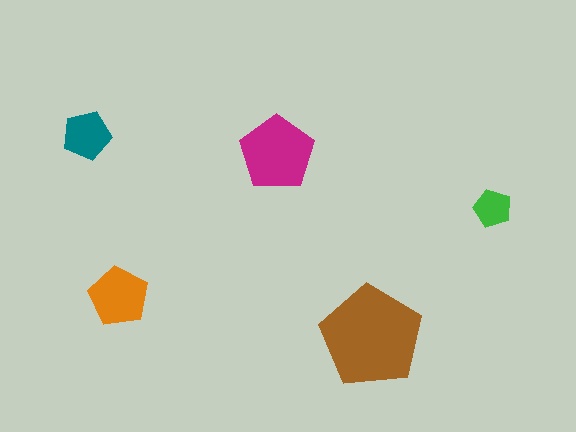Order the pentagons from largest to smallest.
the brown one, the magenta one, the orange one, the teal one, the green one.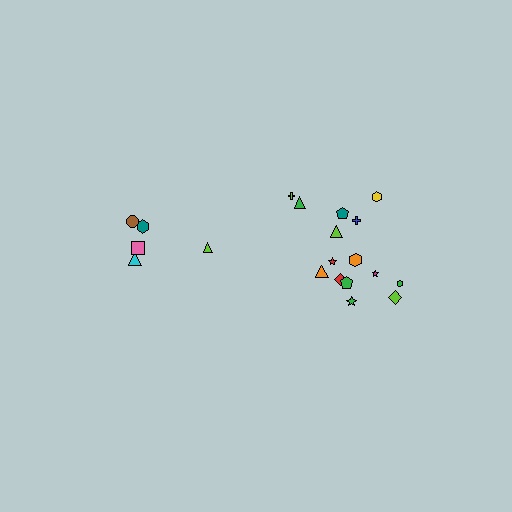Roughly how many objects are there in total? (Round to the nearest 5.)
Roughly 20 objects in total.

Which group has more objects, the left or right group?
The right group.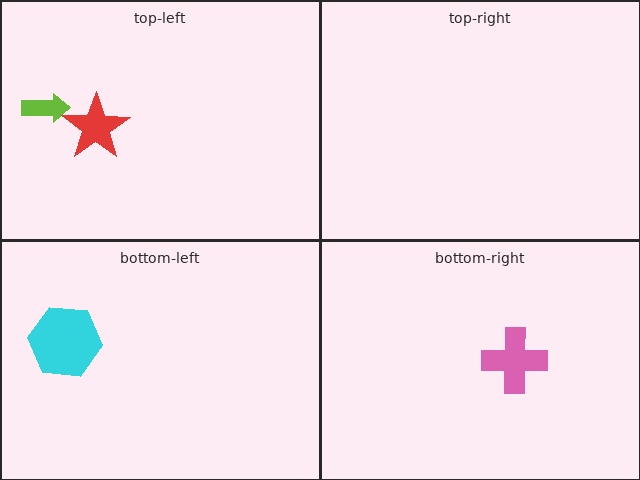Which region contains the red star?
The top-left region.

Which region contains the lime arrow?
The top-left region.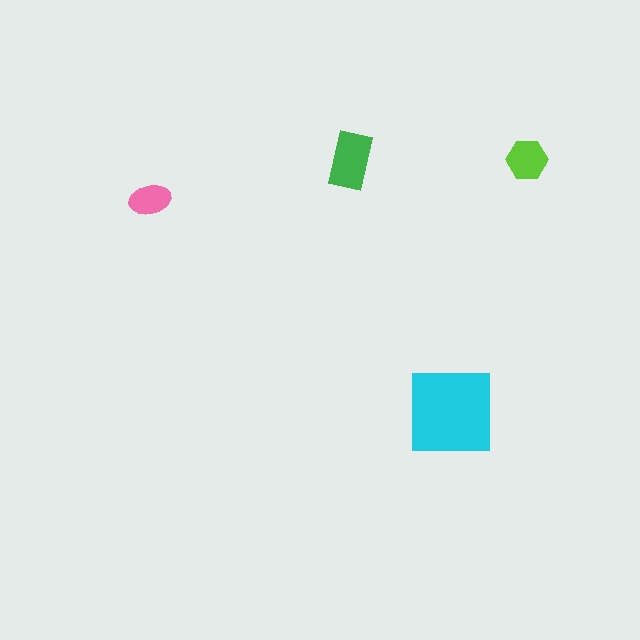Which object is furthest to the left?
The pink ellipse is leftmost.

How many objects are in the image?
There are 4 objects in the image.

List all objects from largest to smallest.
The cyan square, the green rectangle, the lime hexagon, the pink ellipse.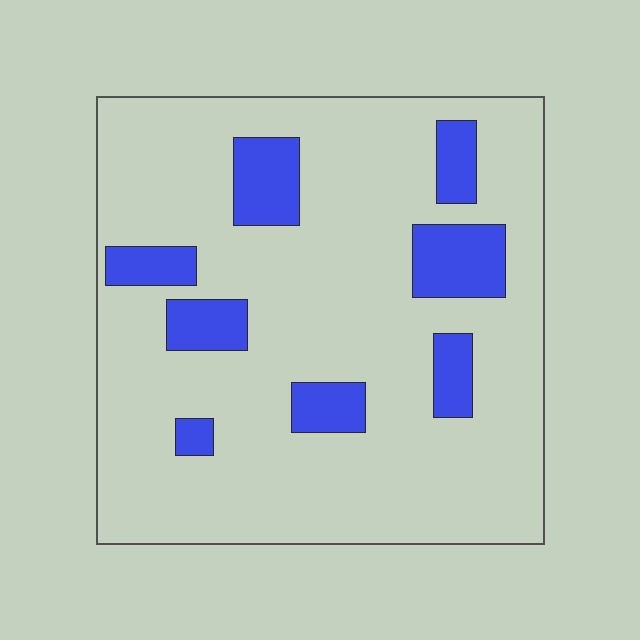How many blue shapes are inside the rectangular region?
8.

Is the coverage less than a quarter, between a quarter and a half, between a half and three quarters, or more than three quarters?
Less than a quarter.